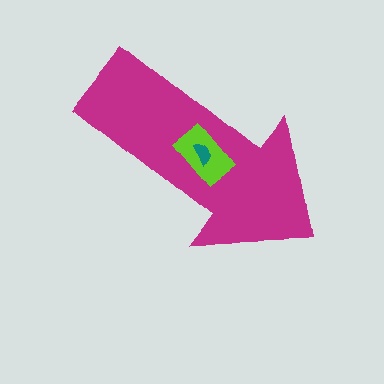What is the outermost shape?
The magenta arrow.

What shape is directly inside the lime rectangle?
The teal semicircle.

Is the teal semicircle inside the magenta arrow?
Yes.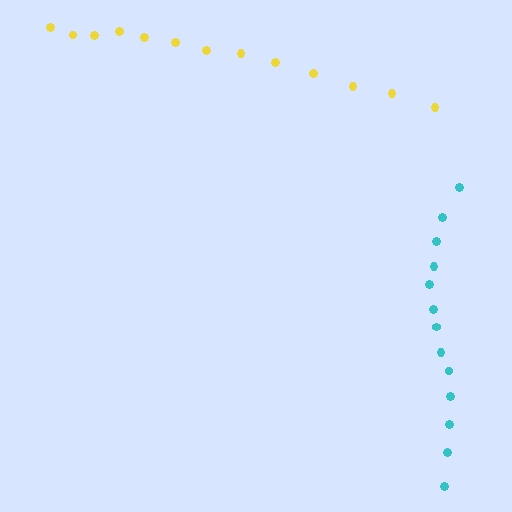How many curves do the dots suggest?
There are 2 distinct paths.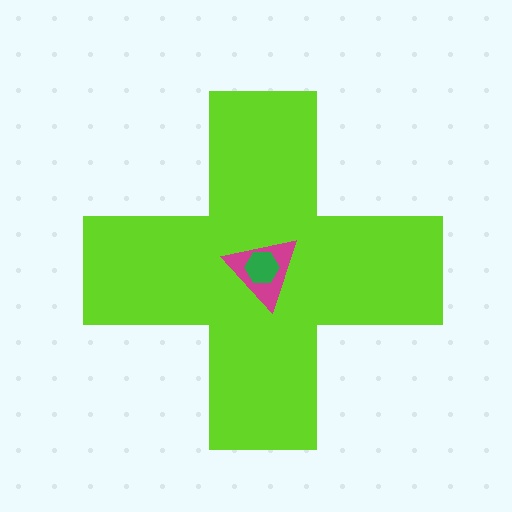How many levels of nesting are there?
3.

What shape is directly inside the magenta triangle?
The green hexagon.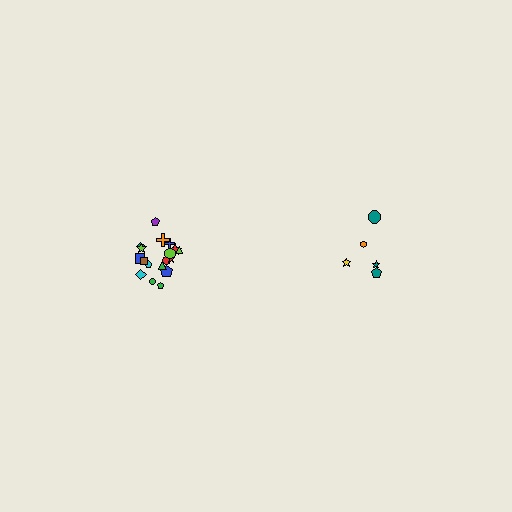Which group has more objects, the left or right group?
The left group.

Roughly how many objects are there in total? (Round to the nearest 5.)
Roughly 25 objects in total.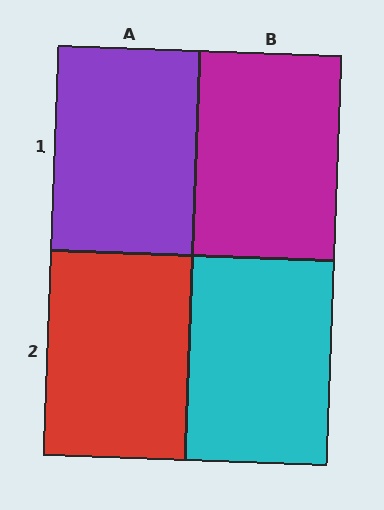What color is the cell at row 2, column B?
Cyan.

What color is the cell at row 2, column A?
Red.